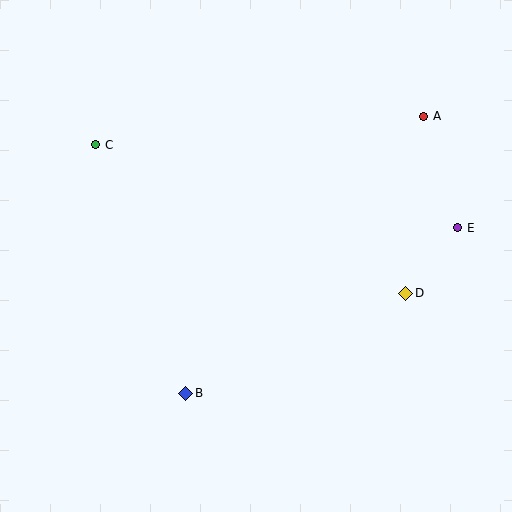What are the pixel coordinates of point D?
Point D is at (406, 293).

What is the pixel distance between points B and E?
The distance between B and E is 318 pixels.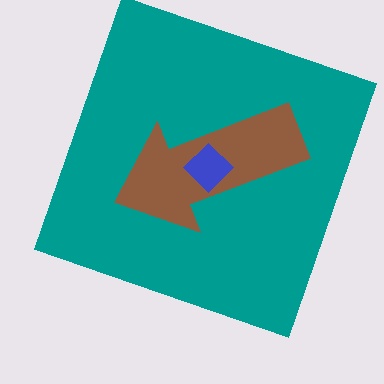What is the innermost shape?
The blue diamond.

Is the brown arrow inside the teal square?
Yes.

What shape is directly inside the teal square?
The brown arrow.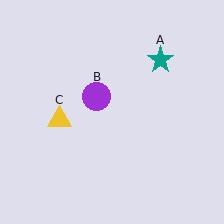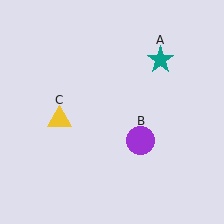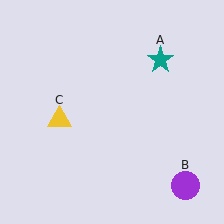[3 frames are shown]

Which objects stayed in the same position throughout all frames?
Teal star (object A) and yellow triangle (object C) remained stationary.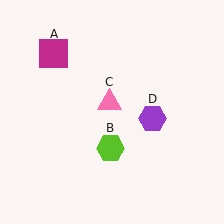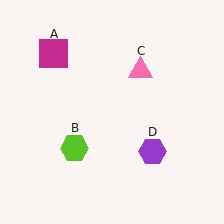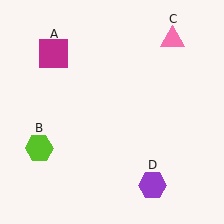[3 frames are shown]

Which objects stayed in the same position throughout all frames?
Magenta square (object A) remained stationary.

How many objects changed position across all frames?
3 objects changed position: lime hexagon (object B), pink triangle (object C), purple hexagon (object D).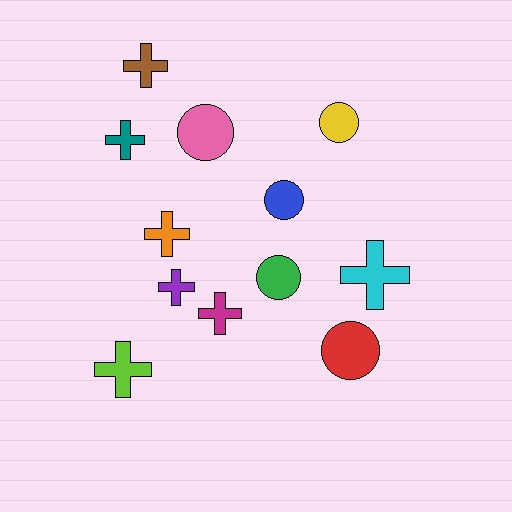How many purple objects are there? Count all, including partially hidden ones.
There is 1 purple object.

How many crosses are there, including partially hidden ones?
There are 7 crosses.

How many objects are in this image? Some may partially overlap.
There are 12 objects.